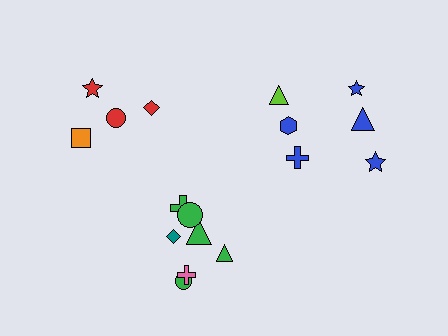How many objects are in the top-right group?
There are 6 objects.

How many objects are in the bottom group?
There are 7 objects.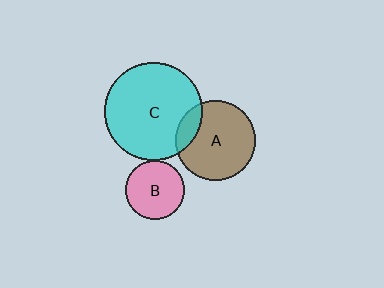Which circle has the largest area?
Circle C (cyan).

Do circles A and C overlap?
Yes.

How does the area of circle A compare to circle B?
Approximately 1.8 times.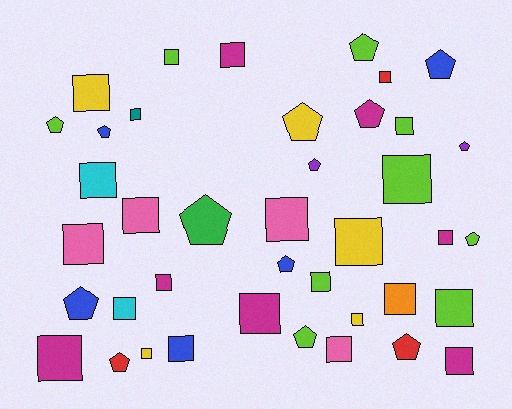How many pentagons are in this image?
There are 15 pentagons.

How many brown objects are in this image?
There are no brown objects.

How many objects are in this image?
There are 40 objects.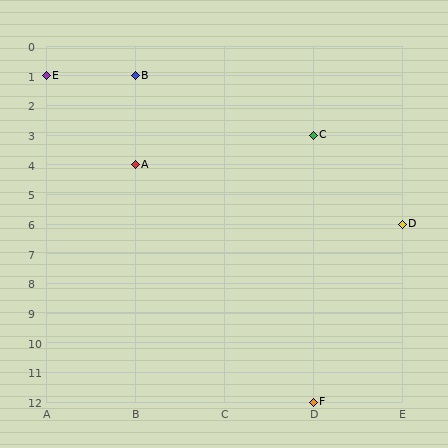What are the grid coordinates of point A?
Point A is at grid coordinates (B, 4).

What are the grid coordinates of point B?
Point B is at grid coordinates (B, 1).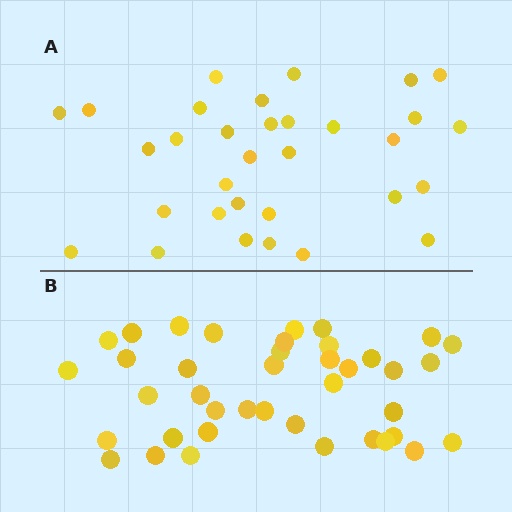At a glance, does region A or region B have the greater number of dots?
Region B (the bottom region) has more dots.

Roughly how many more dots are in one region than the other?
Region B has roughly 8 or so more dots than region A.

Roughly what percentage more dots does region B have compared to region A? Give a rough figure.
About 25% more.